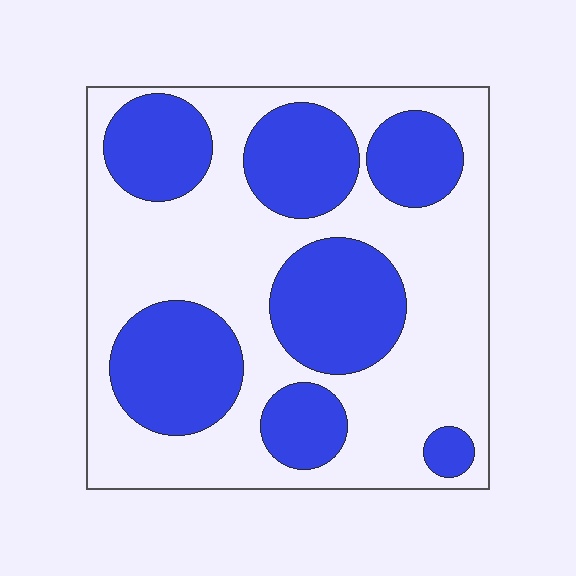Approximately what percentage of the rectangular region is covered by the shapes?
Approximately 40%.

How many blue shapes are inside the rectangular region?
7.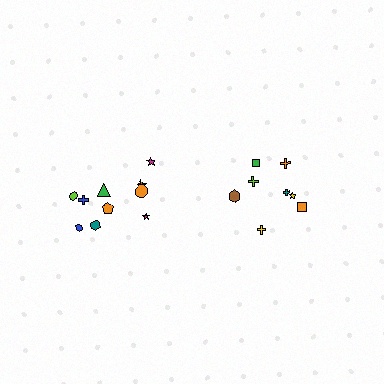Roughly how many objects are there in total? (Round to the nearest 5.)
Roughly 20 objects in total.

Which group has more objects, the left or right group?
The left group.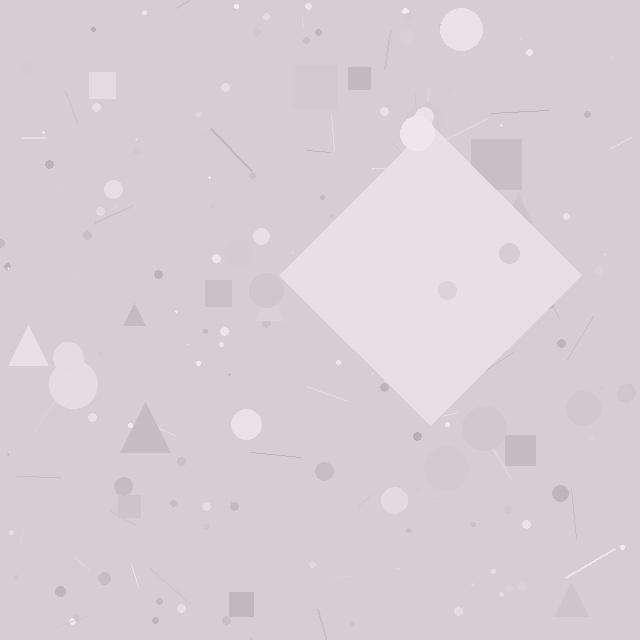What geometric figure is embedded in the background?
A diamond is embedded in the background.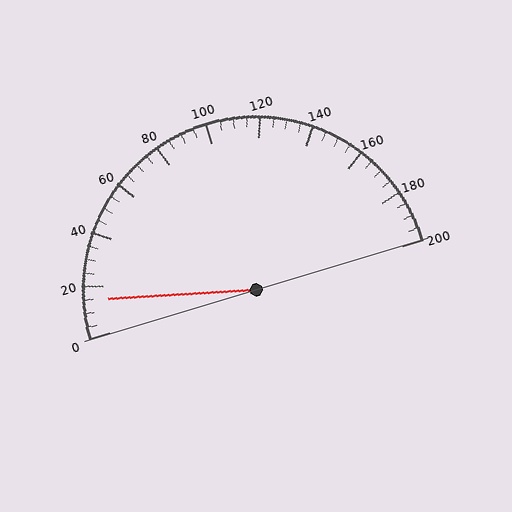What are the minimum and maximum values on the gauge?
The gauge ranges from 0 to 200.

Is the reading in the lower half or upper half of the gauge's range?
The reading is in the lower half of the range (0 to 200).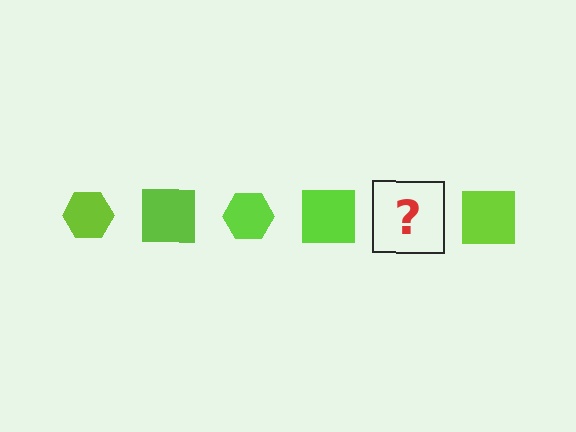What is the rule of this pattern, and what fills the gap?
The rule is that the pattern cycles through hexagon, square shapes in lime. The gap should be filled with a lime hexagon.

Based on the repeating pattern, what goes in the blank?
The blank should be a lime hexagon.